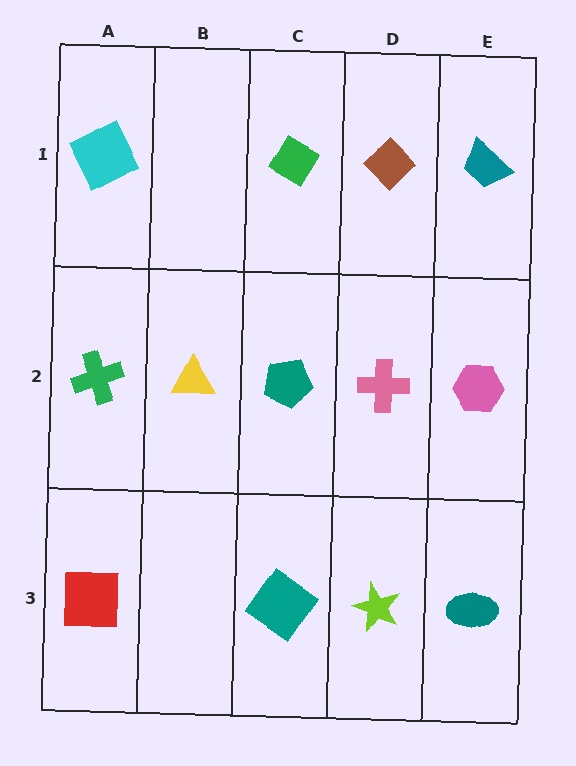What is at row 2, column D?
A pink cross.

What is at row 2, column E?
A pink hexagon.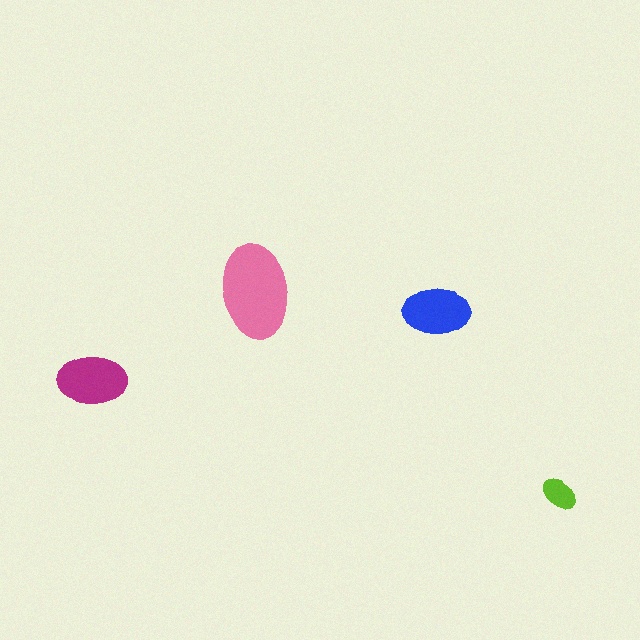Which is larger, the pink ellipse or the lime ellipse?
The pink one.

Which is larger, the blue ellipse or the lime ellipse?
The blue one.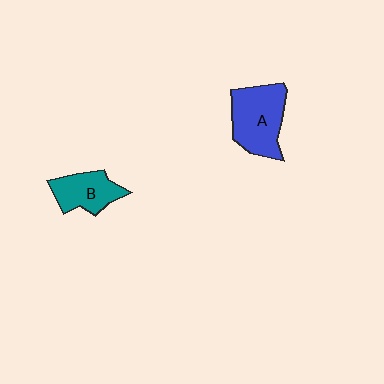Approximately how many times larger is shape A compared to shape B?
Approximately 1.5 times.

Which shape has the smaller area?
Shape B (teal).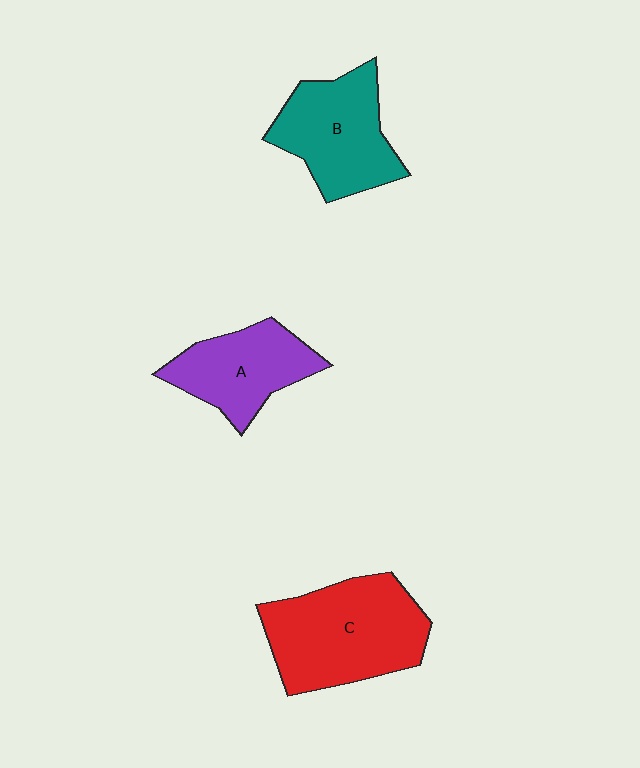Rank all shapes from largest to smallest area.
From largest to smallest: C (red), B (teal), A (purple).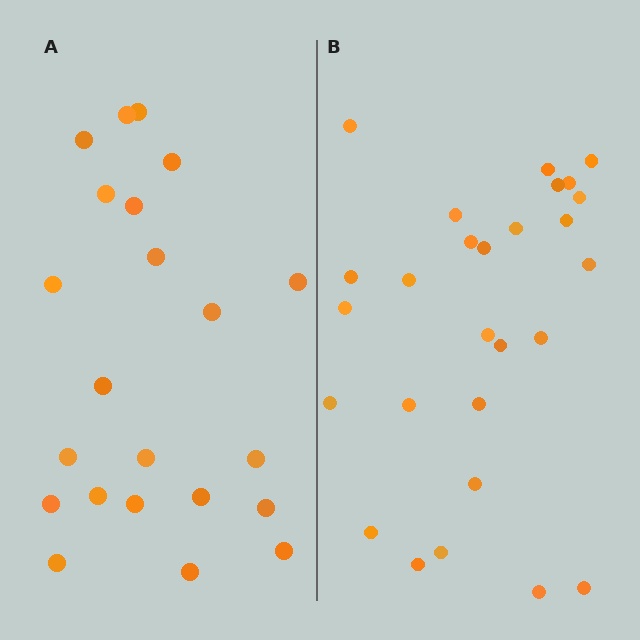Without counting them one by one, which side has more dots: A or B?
Region B (the right region) has more dots.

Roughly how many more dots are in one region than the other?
Region B has about 5 more dots than region A.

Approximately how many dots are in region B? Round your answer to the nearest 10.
About 30 dots. (The exact count is 27, which rounds to 30.)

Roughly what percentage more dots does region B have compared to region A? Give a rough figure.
About 25% more.